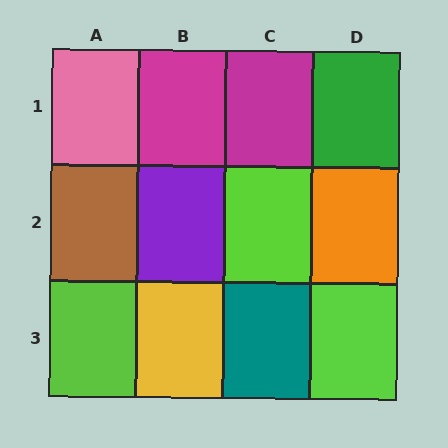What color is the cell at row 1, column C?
Magenta.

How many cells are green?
1 cell is green.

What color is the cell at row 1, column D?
Green.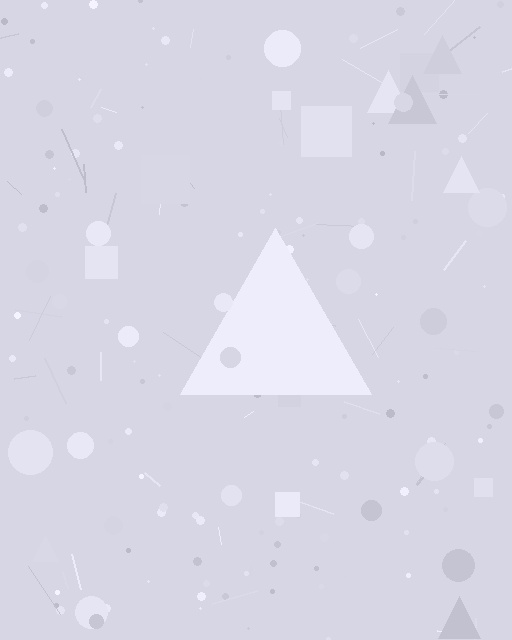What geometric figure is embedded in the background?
A triangle is embedded in the background.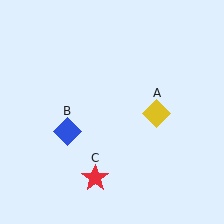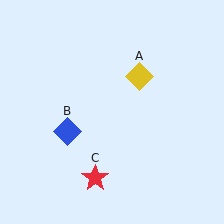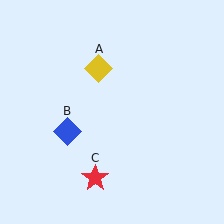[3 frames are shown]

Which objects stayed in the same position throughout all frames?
Blue diamond (object B) and red star (object C) remained stationary.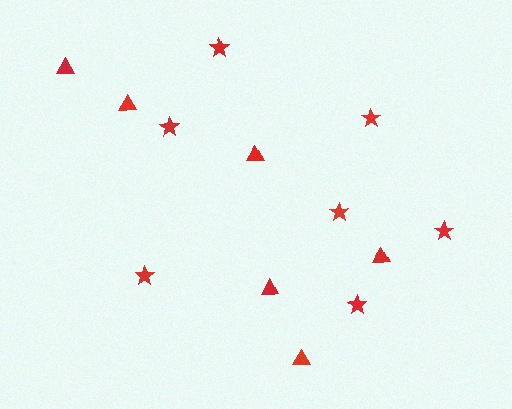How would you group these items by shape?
There are 2 groups: one group of triangles (6) and one group of stars (7).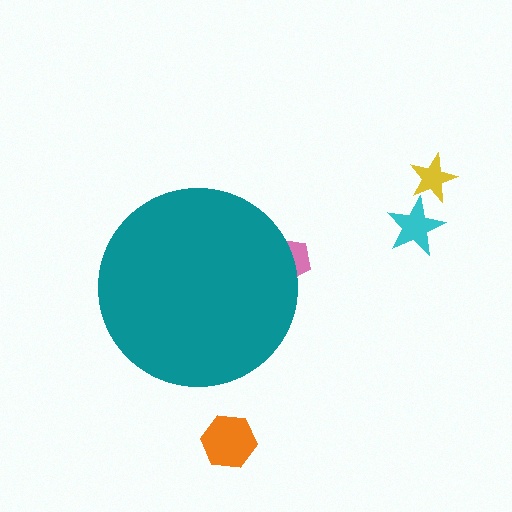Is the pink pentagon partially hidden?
Yes, the pink pentagon is partially hidden behind the teal circle.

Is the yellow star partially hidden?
No, the yellow star is fully visible.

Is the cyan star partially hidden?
No, the cyan star is fully visible.